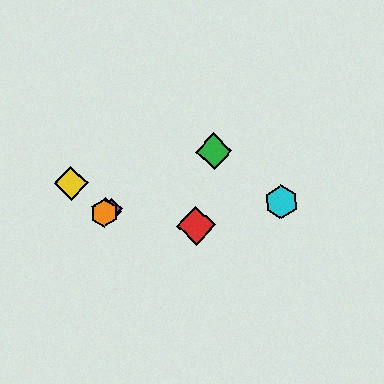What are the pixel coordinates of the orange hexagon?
The orange hexagon is at (105, 213).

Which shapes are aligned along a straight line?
The blue diamond, the green diamond, the purple diamond, the orange hexagon are aligned along a straight line.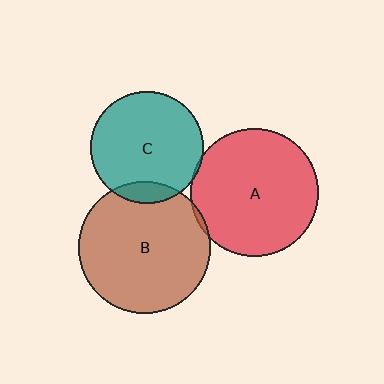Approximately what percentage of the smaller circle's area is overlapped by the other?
Approximately 5%.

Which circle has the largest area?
Circle B (brown).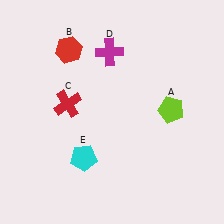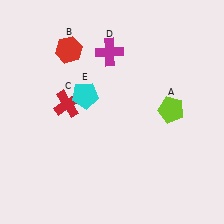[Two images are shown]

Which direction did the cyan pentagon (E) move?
The cyan pentagon (E) moved up.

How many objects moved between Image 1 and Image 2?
1 object moved between the two images.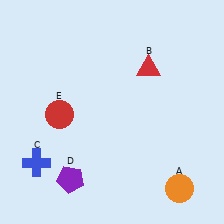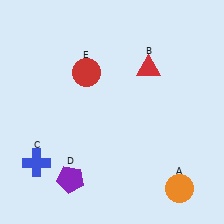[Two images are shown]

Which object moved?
The red circle (E) moved up.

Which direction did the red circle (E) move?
The red circle (E) moved up.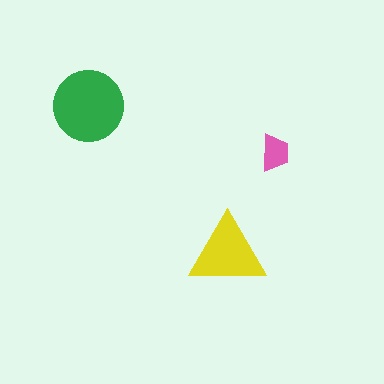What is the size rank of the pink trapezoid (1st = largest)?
3rd.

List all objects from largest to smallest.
The green circle, the yellow triangle, the pink trapezoid.